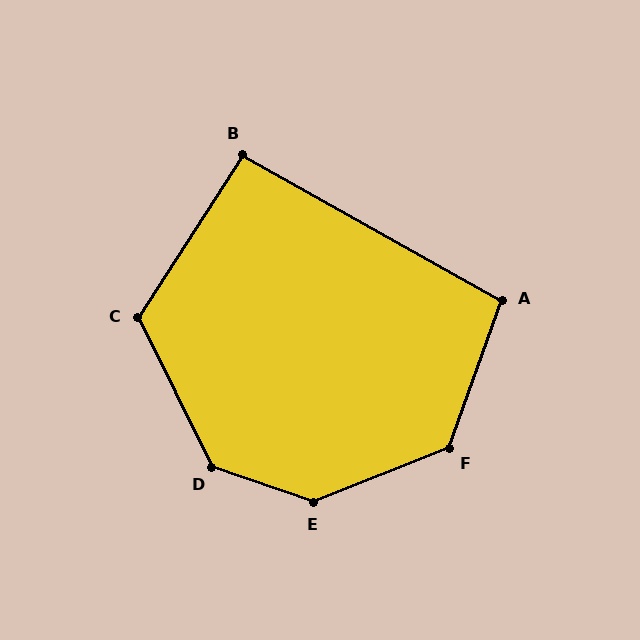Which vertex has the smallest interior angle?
B, at approximately 93 degrees.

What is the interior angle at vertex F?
Approximately 131 degrees (obtuse).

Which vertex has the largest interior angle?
E, at approximately 139 degrees.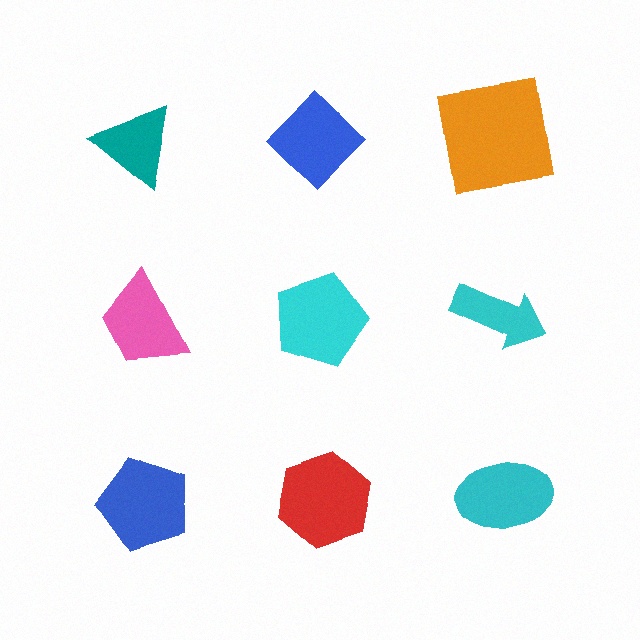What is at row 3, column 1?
A blue pentagon.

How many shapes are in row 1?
3 shapes.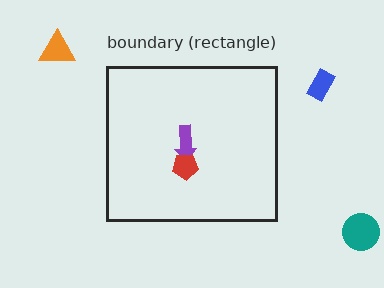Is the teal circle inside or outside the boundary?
Outside.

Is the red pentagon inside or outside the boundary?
Inside.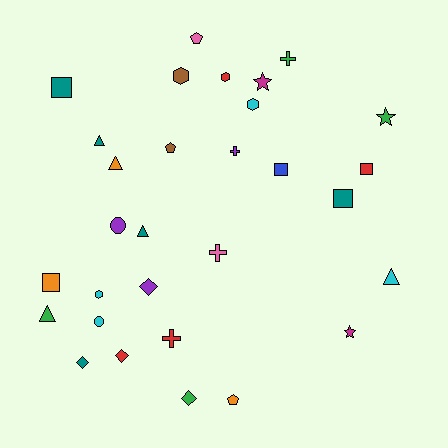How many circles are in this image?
There are 2 circles.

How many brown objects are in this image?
There are 2 brown objects.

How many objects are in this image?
There are 30 objects.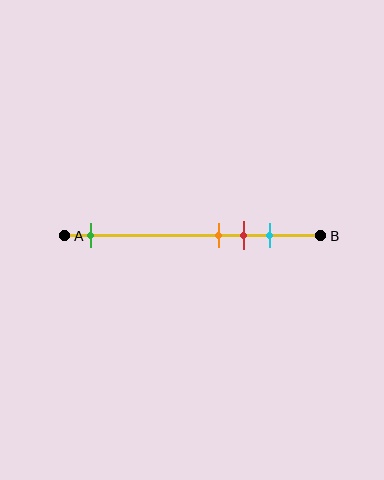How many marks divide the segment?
There are 4 marks dividing the segment.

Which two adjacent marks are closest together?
The orange and red marks are the closest adjacent pair.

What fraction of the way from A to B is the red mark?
The red mark is approximately 70% (0.7) of the way from A to B.